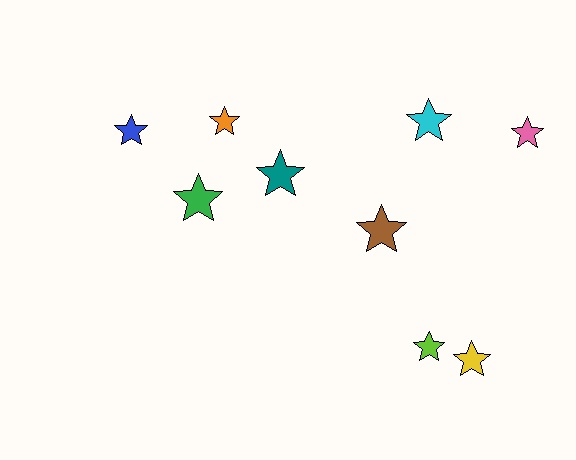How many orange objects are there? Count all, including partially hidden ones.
There is 1 orange object.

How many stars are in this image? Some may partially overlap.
There are 9 stars.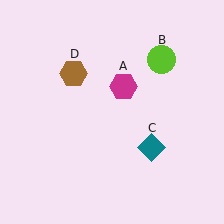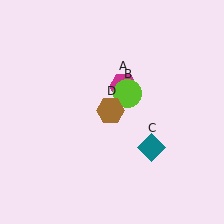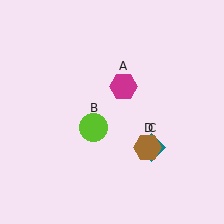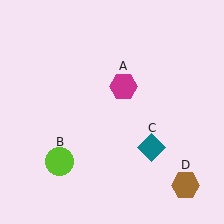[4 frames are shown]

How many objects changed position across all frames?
2 objects changed position: lime circle (object B), brown hexagon (object D).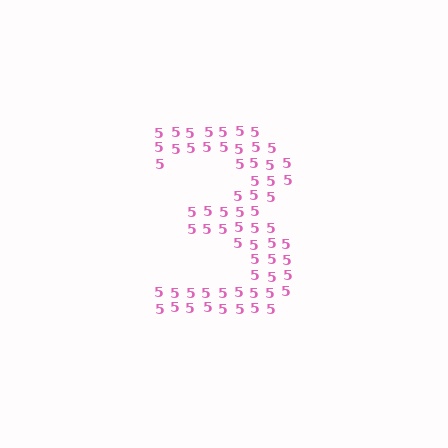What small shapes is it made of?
It is made of small digit 5's.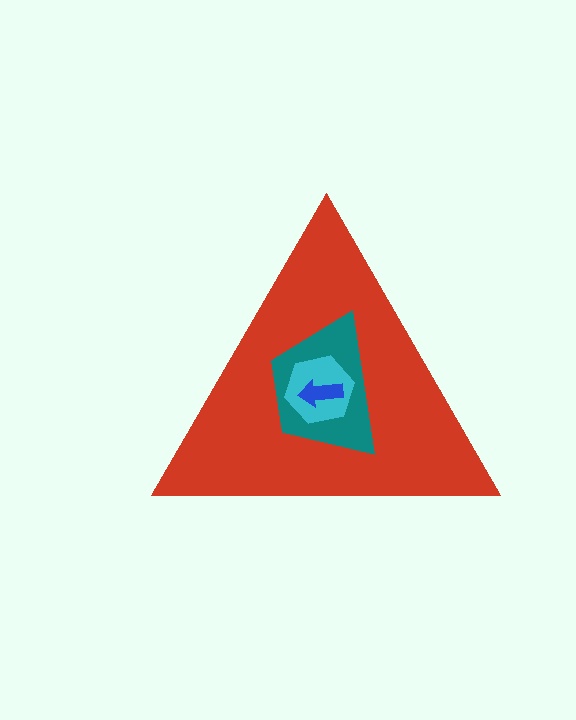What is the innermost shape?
The blue arrow.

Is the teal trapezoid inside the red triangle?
Yes.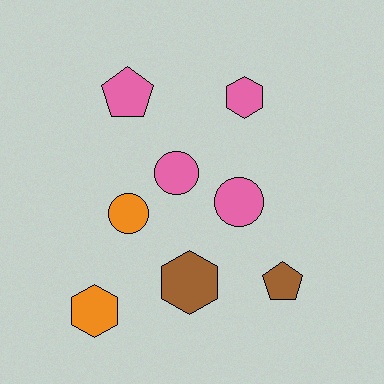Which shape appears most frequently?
Circle, with 3 objects.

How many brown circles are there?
There are no brown circles.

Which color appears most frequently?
Pink, with 4 objects.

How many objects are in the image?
There are 8 objects.